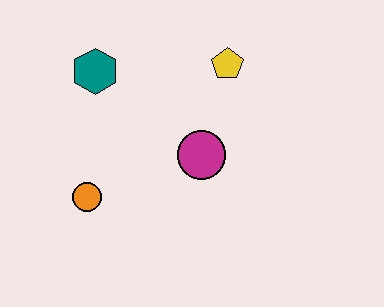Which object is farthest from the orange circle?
The yellow pentagon is farthest from the orange circle.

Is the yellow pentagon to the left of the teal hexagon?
No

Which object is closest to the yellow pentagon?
The magenta circle is closest to the yellow pentagon.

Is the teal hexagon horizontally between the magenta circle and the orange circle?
Yes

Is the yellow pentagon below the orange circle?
No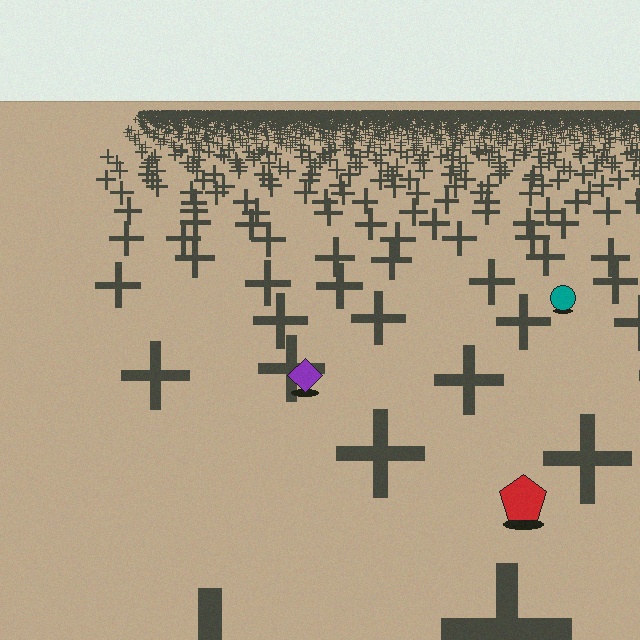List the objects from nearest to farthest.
From nearest to farthest: the red pentagon, the purple diamond, the teal circle.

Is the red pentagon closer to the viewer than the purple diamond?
Yes. The red pentagon is closer — you can tell from the texture gradient: the ground texture is coarser near it.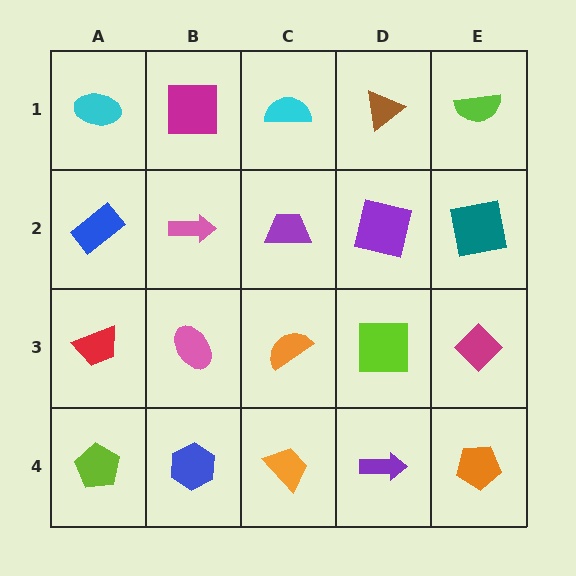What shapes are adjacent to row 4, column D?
A lime square (row 3, column D), an orange trapezoid (row 4, column C), an orange pentagon (row 4, column E).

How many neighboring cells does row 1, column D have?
3.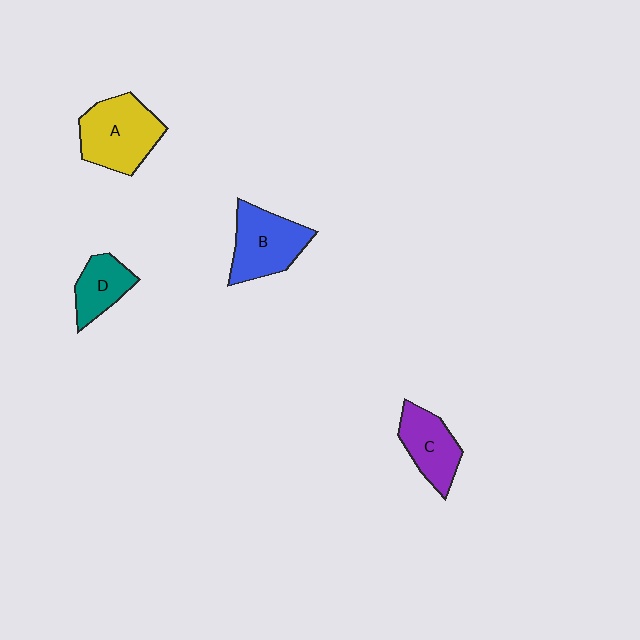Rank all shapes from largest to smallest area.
From largest to smallest: A (yellow), B (blue), C (purple), D (teal).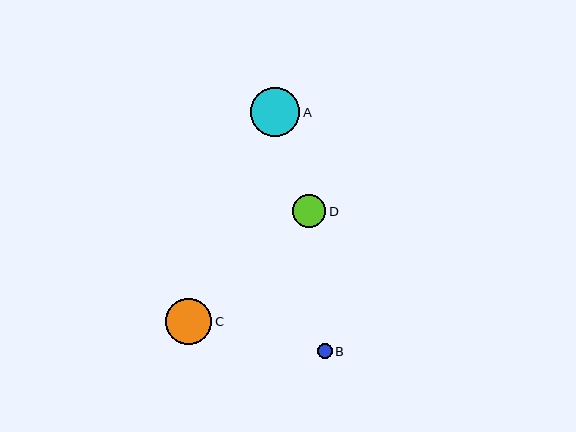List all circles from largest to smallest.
From largest to smallest: A, C, D, B.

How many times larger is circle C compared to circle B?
Circle C is approximately 3.1 times the size of circle B.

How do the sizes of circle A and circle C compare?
Circle A and circle C are approximately the same size.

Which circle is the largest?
Circle A is the largest with a size of approximately 49 pixels.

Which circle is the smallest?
Circle B is the smallest with a size of approximately 15 pixels.